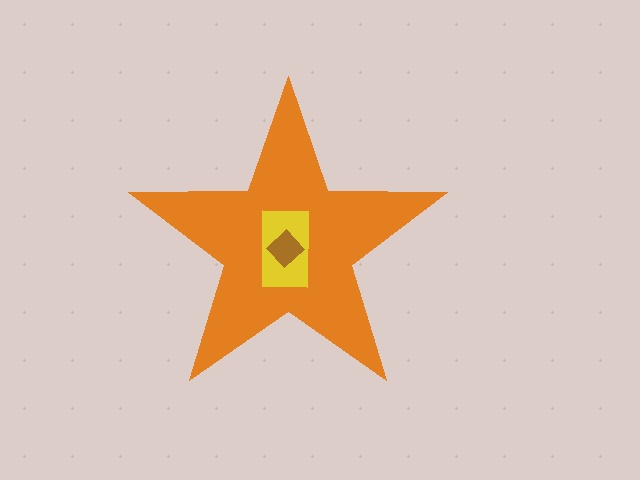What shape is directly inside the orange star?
The yellow rectangle.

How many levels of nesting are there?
3.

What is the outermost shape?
The orange star.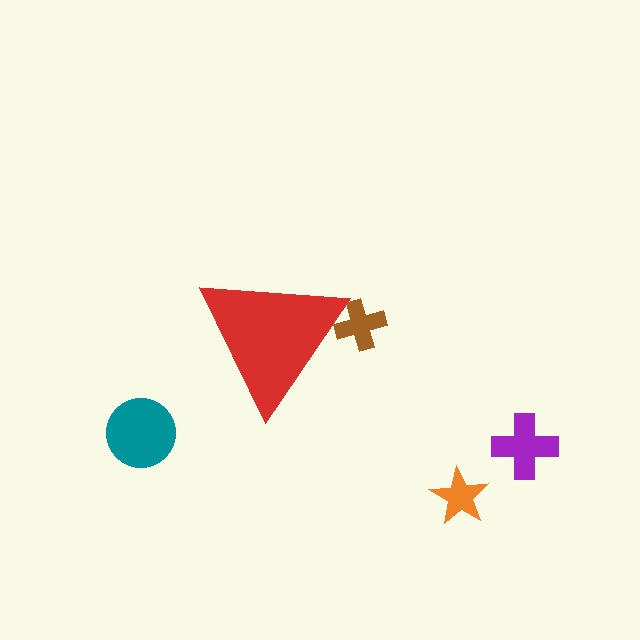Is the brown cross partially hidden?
Yes, the brown cross is partially hidden behind the red triangle.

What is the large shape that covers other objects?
A red triangle.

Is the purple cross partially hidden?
No, the purple cross is fully visible.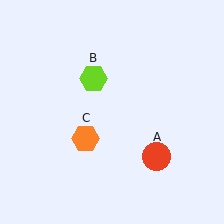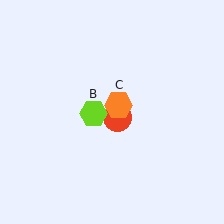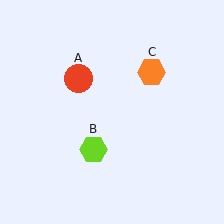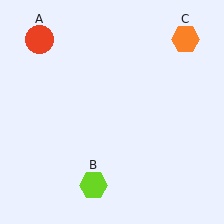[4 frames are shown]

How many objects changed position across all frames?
3 objects changed position: red circle (object A), lime hexagon (object B), orange hexagon (object C).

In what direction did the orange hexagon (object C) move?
The orange hexagon (object C) moved up and to the right.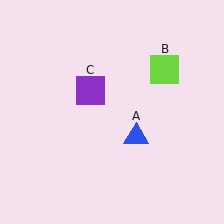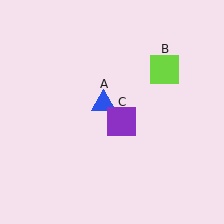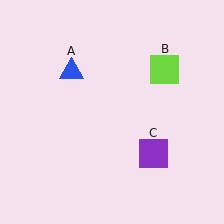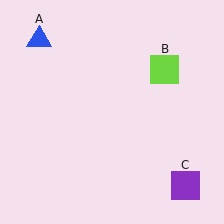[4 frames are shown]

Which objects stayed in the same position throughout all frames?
Lime square (object B) remained stationary.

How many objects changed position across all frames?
2 objects changed position: blue triangle (object A), purple square (object C).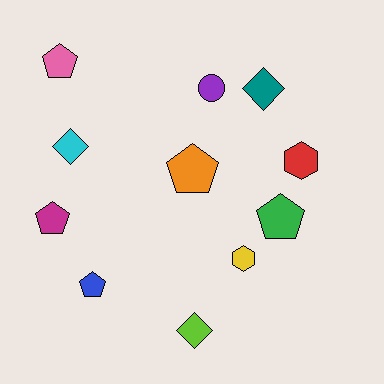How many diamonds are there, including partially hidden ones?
There are 3 diamonds.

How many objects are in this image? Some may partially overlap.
There are 11 objects.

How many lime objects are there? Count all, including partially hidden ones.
There is 1 lime object.